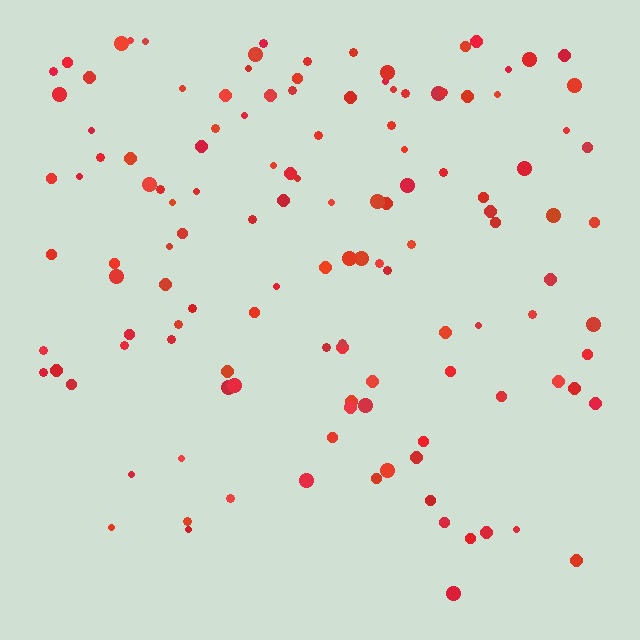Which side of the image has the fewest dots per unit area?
The bottom.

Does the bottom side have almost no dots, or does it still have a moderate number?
Still a moderate number, just noticeably fewer than the top.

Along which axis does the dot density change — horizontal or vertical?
Vertical.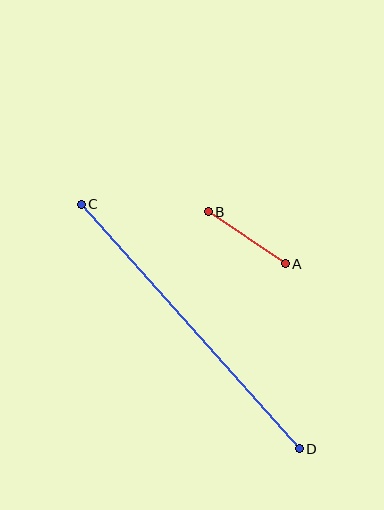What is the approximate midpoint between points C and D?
The midpoint is at approximately (190, 327) pixels.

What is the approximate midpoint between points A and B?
The midpoint is at approximately (247, 238) pixels.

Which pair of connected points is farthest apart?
Points C and D are farthest apart.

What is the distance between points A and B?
The distance is approximately 93 pixels.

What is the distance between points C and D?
The distance is approximately 327 pixels.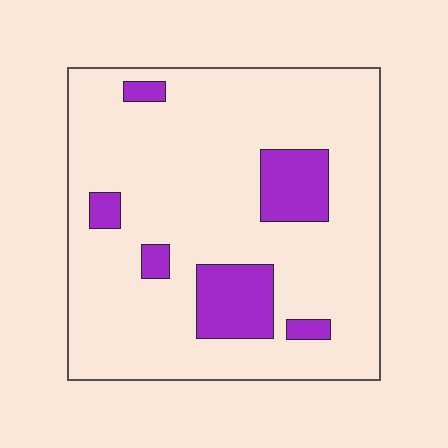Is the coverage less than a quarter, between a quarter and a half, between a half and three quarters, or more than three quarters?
Less than a quarter.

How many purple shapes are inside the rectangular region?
6.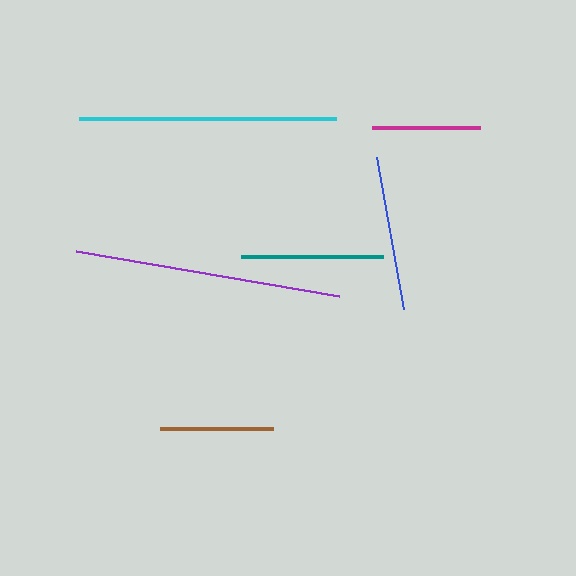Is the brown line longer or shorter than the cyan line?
The cyan line is longer than the brown line.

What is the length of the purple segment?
The purple segment is approximately 267 pixels long.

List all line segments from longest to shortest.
From longest to shortest: purple, cyan, blue, teal, brown, magenta.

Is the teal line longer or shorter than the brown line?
The teal line is longer than the brown line.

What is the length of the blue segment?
The blue segment is approximately 155 pixels long.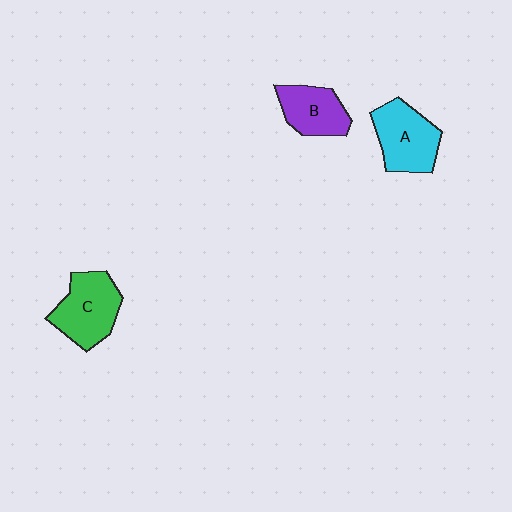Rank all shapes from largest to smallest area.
From largest to smallest: C (green), A (cyan), B (purple).